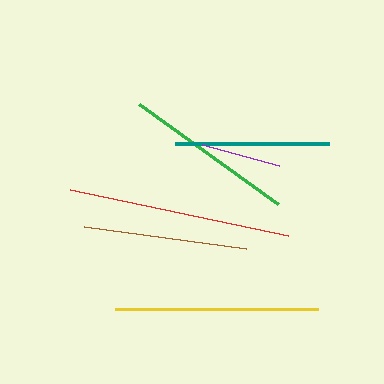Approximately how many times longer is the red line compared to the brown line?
The red line is approximately 1.4 times the length of the brown line.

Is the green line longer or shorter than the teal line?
The green line is longer than the teal line.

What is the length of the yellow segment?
The yellow segment is approximately 203 pixels long.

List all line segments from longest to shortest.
From longest to shortest: red, yellow, green, brown, teal, purple.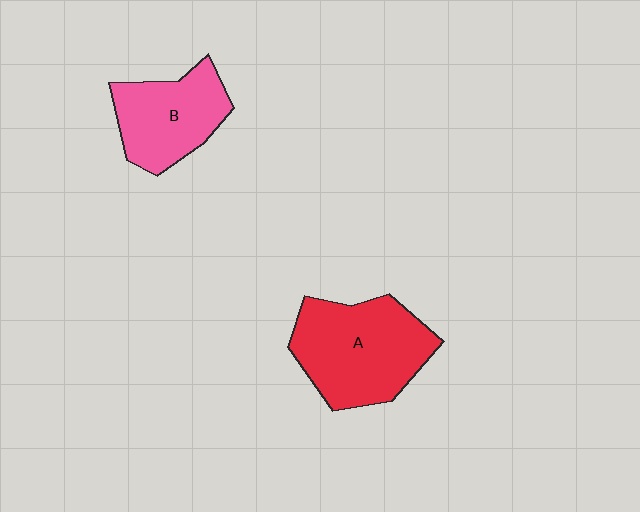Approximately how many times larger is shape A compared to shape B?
Approximately 1.4 times.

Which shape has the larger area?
Shape A (red).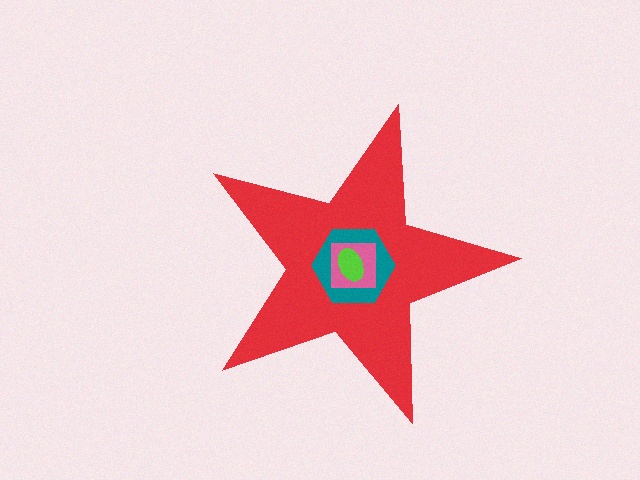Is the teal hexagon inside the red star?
Yes.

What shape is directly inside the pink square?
The lime ellipse.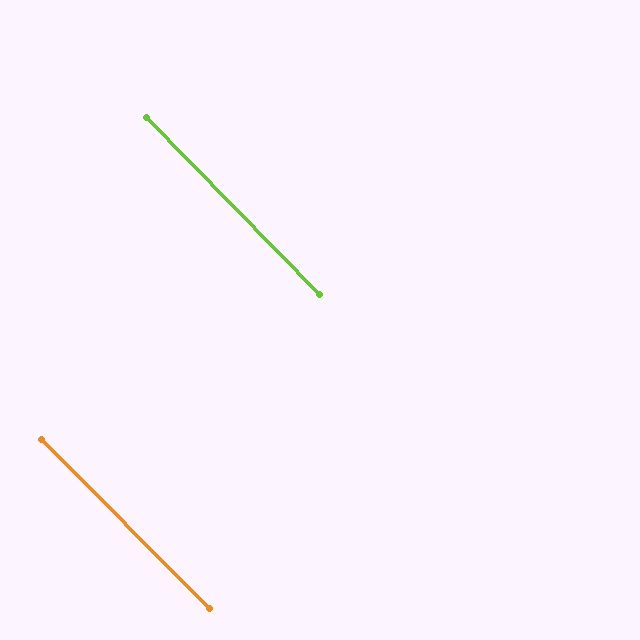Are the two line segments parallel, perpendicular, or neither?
Parallel — their directions differ by only 0.3°.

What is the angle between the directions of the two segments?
Approximately 0 degrees.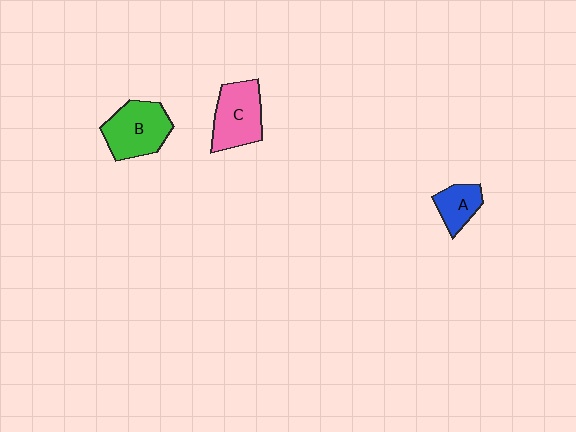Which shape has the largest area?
Shape B (green).